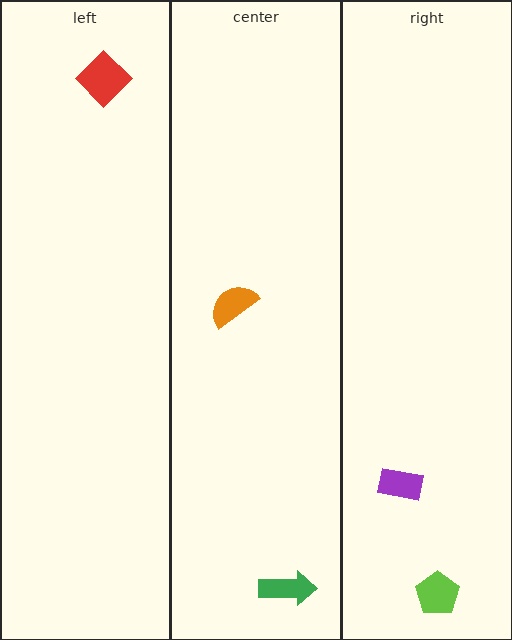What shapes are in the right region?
The lime pentagon, the purple rectangle.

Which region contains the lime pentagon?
The right region.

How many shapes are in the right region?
2.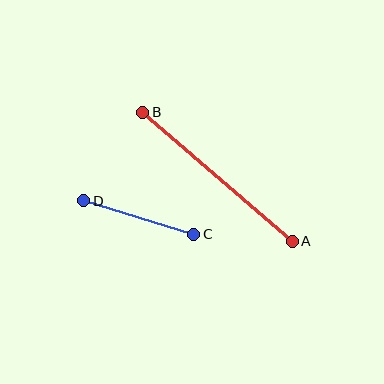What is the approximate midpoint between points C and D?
The midpoint is at approximately (139, 218) pixels.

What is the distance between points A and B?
The distance is approximately 197 pixels.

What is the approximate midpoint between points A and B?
The midpoint is at approximately (218, 177) pixels.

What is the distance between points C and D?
The distance is approximately 115 pixels.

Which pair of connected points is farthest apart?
Points A and B are farthest apart.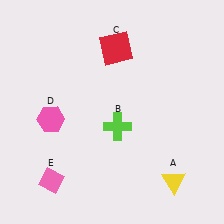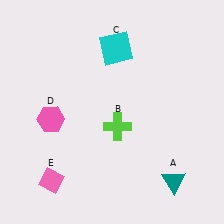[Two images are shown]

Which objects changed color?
A changed from yellow to teal. C changed from red to cyan.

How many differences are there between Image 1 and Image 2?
There are 2 differences between the two images.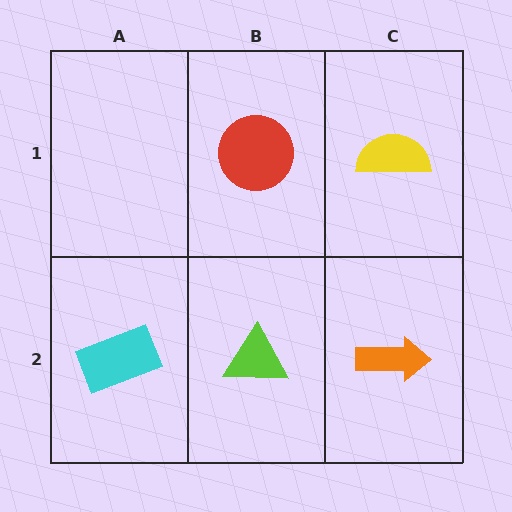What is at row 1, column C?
A yellow semicircle.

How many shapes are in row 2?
3 shapes.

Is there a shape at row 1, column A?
No, that cell is empty.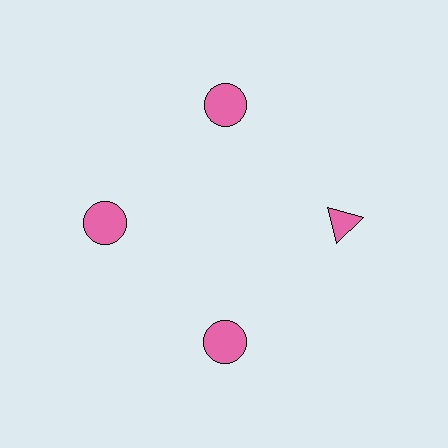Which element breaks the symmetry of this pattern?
The pink triangle at roughly the 3 o'clock position breaks the symmetry. All other shapes are pink circles.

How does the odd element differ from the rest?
It has a different shape: triangle instead of circle.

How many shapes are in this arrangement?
There are 4 shapes arranged in a ring pattern.